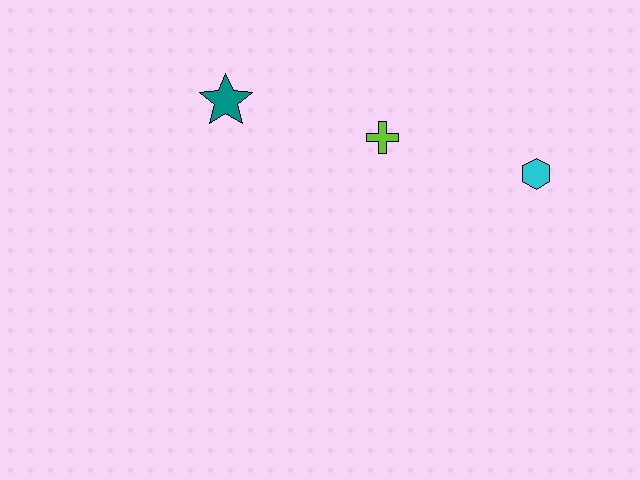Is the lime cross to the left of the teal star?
No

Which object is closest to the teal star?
The lime cross is closest to the teal star.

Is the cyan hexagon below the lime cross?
Yes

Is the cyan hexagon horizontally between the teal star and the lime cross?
No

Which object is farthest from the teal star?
The cyan hexagon is farthest from the teal star.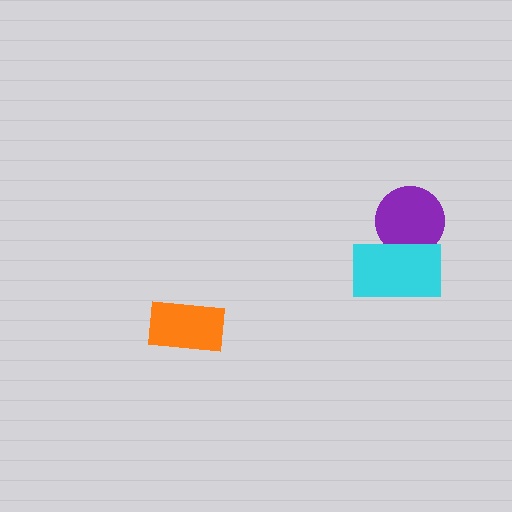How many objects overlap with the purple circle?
1 object overlaps with the purple circle.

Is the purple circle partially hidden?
Yes, it is partially covered by another shape.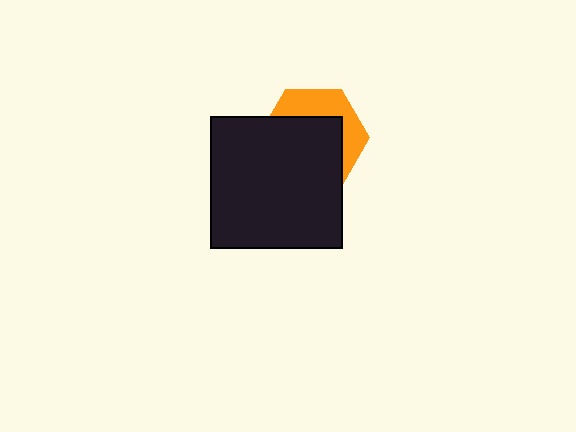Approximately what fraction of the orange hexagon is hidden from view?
Roughly 65% of the orange hexagon is hidden behind the black square.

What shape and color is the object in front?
The object in front is a black square.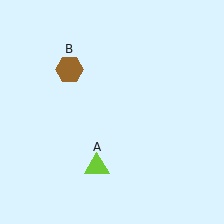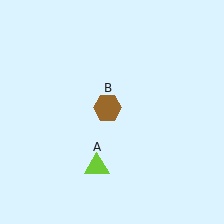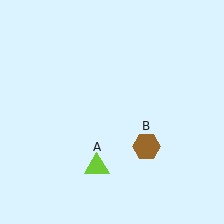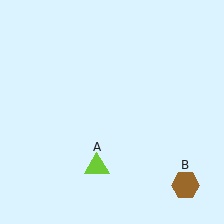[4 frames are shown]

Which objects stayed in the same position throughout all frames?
Lime triangle (object A) remained stationary.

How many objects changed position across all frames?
1 object changed position: brown hexagon (object B).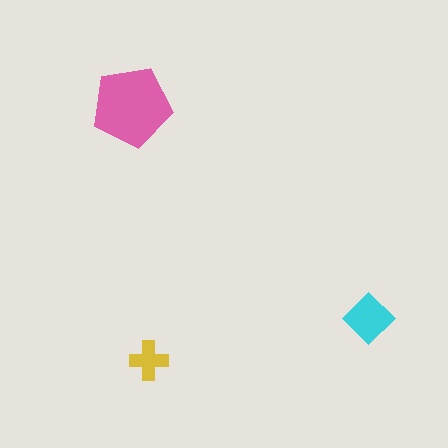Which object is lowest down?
The yellow cross is bottommost.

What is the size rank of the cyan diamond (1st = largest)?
2nd.